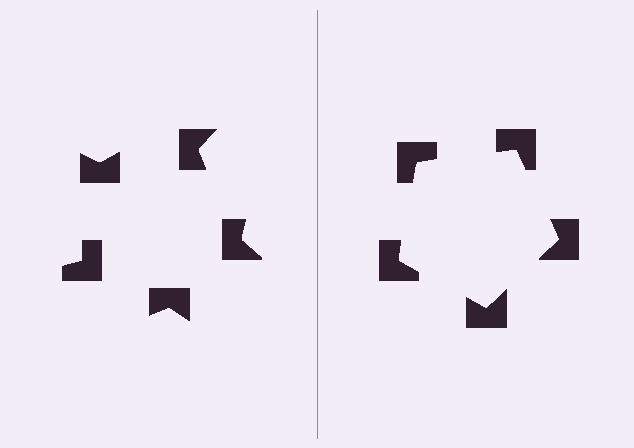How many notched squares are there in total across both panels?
10 — 5 on each side.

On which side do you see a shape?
An illusory pentagon appears on the right side. On the left side the wedge cuts are rotated, so no coherent shape forms.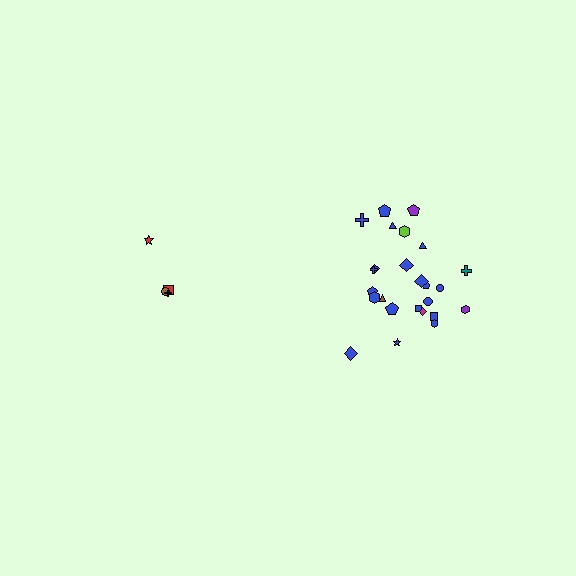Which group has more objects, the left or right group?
The right group.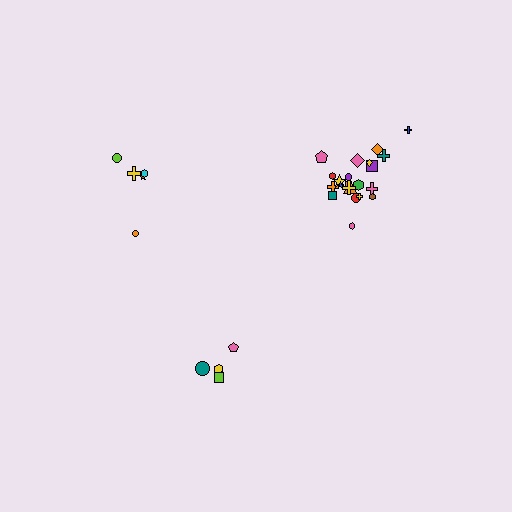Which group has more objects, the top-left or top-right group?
The top-right group.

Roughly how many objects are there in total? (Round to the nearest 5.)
Roughly 30 objects in total.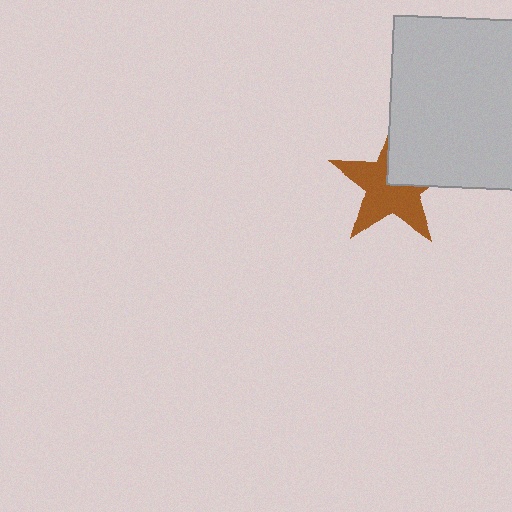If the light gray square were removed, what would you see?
You would see the complete brown star.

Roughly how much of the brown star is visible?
Most of it is visible (roughly 65%).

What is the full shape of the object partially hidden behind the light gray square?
The partially hidden object is a brown star.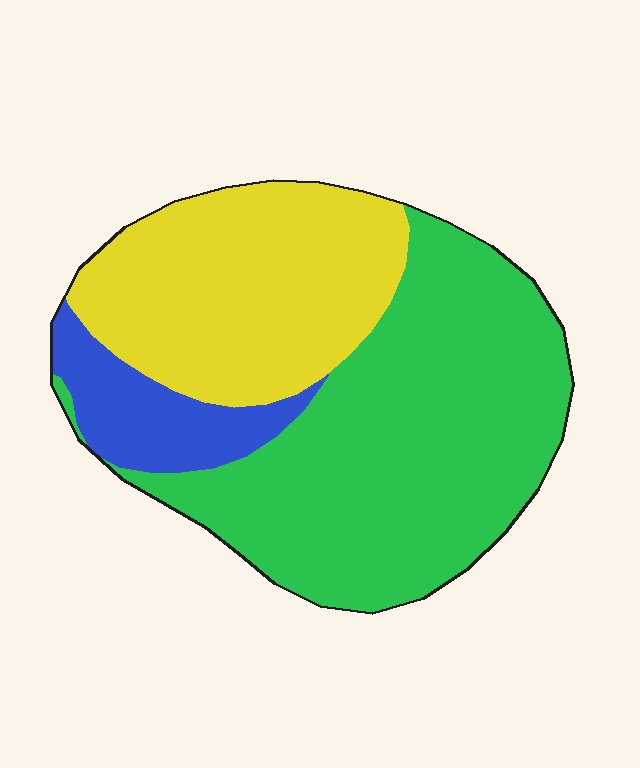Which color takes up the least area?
Blue, at roughly 10%.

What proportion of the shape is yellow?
Yellow covers roughly 35% of the shape.